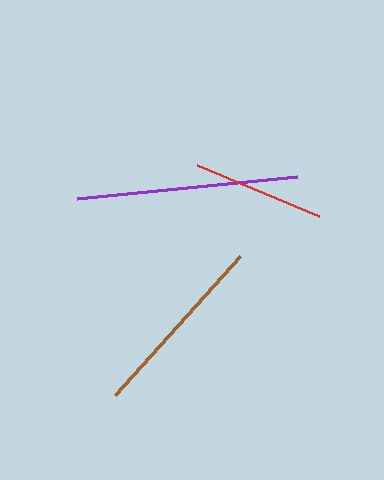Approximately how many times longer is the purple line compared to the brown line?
The purple line is approximately 1.2 times the length of the brown line.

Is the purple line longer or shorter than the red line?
The purple line is longer than the red line.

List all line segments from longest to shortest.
From longest to shortest: purple, brown, red.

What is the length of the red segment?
The red segment is approximately 132 pixels long.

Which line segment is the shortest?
The red line is the shortest at approximately 132 pixels.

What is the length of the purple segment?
The purple segment is approximately 221 pixels long.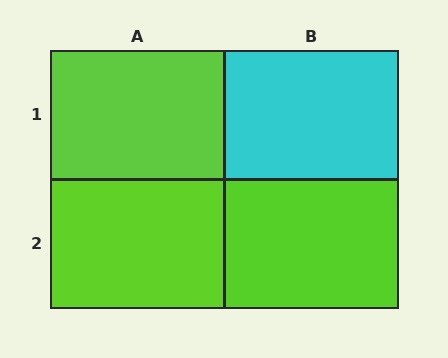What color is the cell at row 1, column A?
Lime.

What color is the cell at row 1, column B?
Cyan.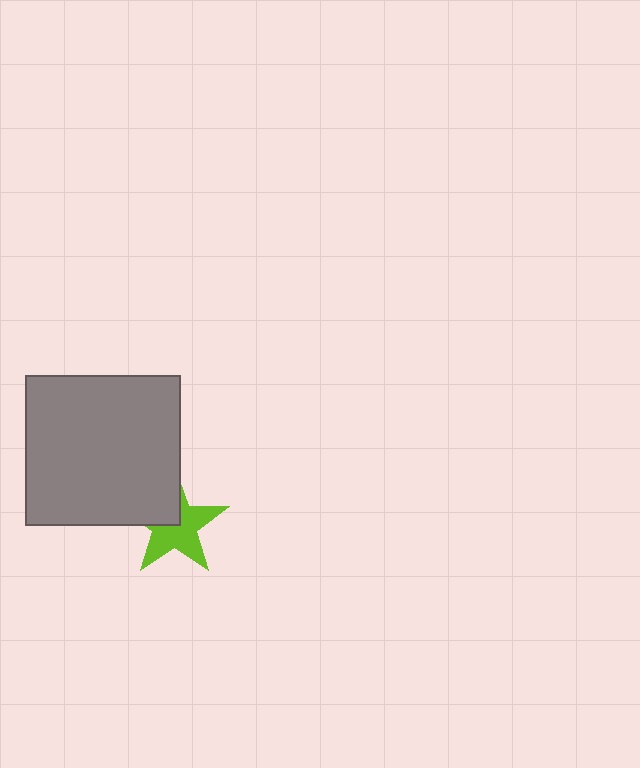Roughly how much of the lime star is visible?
About half of it is visible (roughly 64%).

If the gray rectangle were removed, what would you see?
You would see the complete lime star.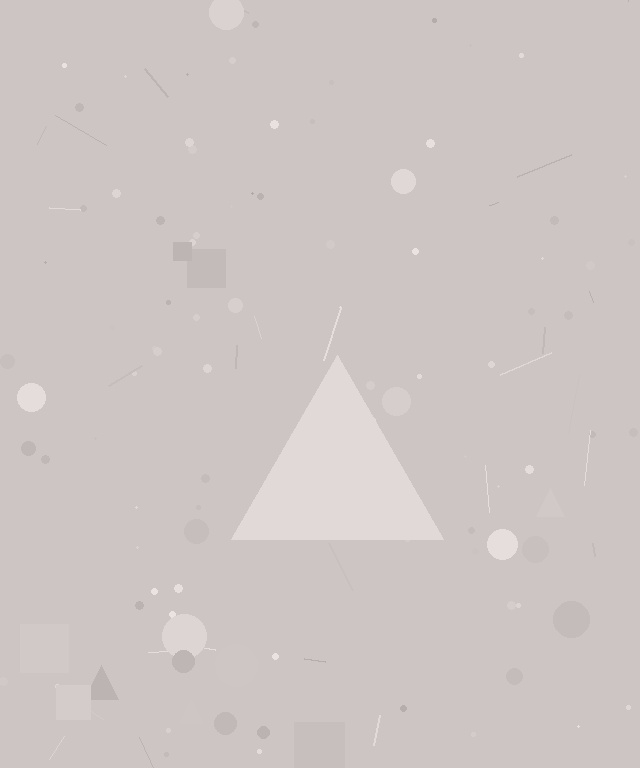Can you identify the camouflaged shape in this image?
The camouflaged shape is a triangle.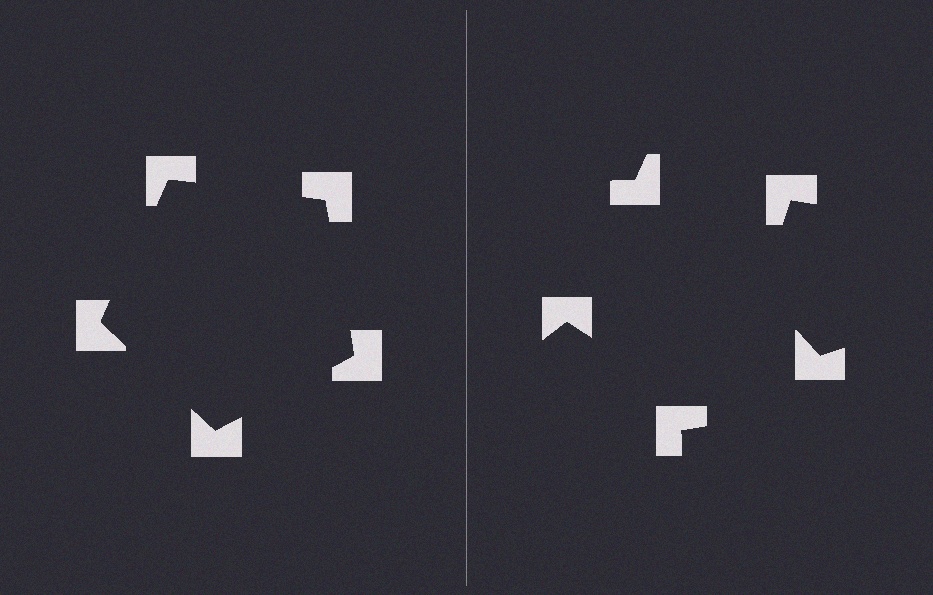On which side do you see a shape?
An illusory pentagon appears on the left side. On the right side the wedge cuts are rotated, so no coherent shape forms.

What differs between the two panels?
The notched squares are positioned identically on both sides; only the wedge orientations differ. On the left they align to a pentagon; on the right they are misaligned.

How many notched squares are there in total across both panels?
10 — 5 on each side.